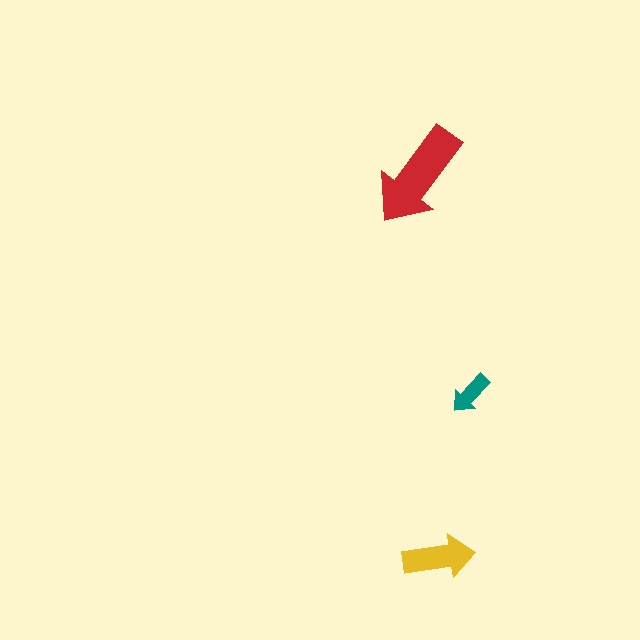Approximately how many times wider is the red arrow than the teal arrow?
About 2.5 times wider.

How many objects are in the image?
There are 3 objects in the image.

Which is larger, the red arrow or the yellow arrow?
The red one.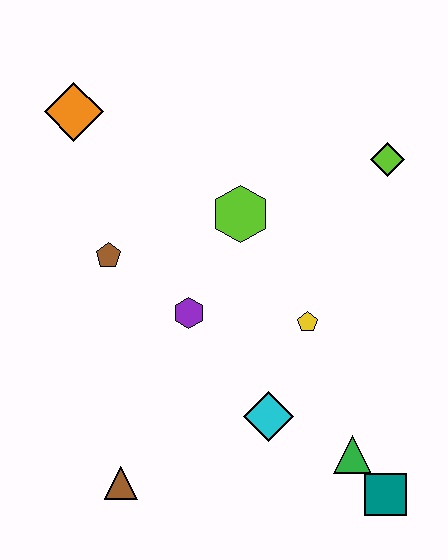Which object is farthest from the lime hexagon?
The teal square is farthest from the lime hexagon.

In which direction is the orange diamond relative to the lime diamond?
The orange diamond is to the left of the lime diamond.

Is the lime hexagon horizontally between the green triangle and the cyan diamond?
No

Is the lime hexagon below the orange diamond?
Yes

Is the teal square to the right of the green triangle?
Yes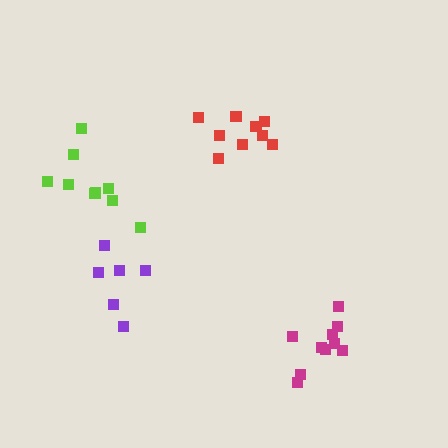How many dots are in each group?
Group 1: 6 dots, Group 2: 10 dots, Group 3: 9 dots, Group 4: 9 dots (34 total).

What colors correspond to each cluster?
The clusters are colored: purple, magenta, lime, red.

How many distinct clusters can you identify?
There are 4 distinct clusters.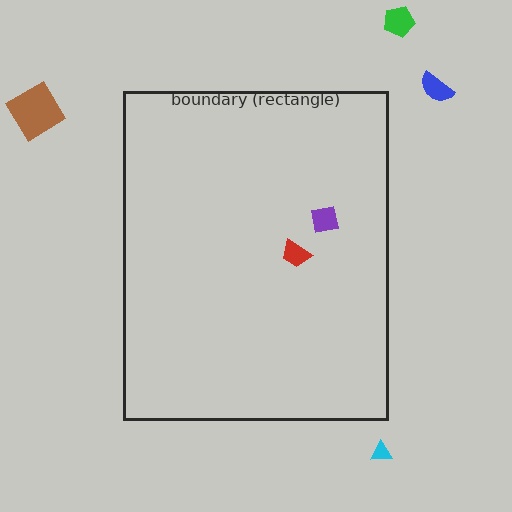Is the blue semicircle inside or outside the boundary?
Outside.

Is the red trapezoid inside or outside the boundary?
Inside.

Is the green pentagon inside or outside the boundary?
Outside.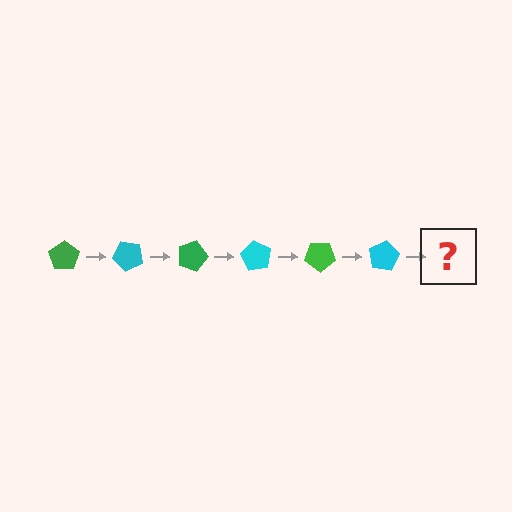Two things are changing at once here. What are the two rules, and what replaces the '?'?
The two rules are that it rotates 45 degrees each step and the color cycles through green and cyan. The '?' should be a green pentagon, rotated 270 degrees from the start.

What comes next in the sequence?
The next element should be a green pentagon, rotated 270 degrees from the start.